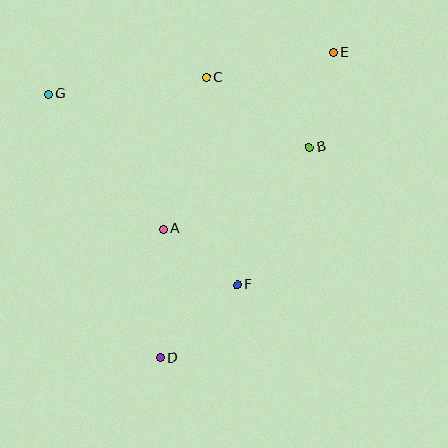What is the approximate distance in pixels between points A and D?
The distance between A and D is approximately 129 pixels.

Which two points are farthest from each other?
Points D and E are farthest from each other.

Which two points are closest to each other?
Points A and F are closest to each other.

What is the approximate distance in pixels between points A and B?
The distance between A and B is approximately 168 pixels.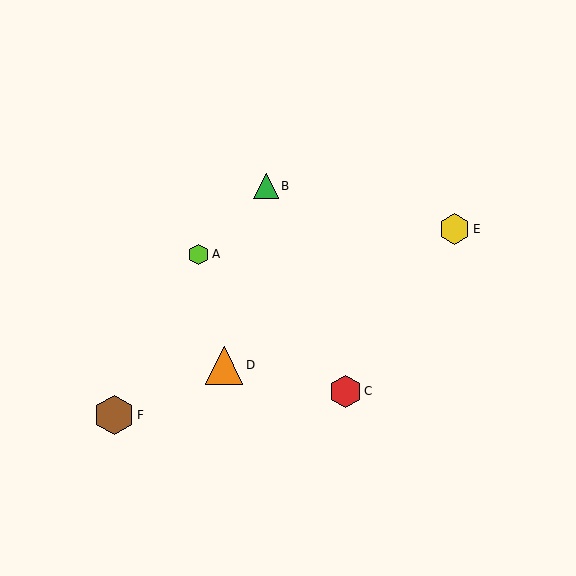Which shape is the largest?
The brown hexagon (labeled F) is the largest.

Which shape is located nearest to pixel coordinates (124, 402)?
The brown hexagon (labeled F) at (114, 415) is nearest to that location.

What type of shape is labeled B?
Shape B is a green triangle.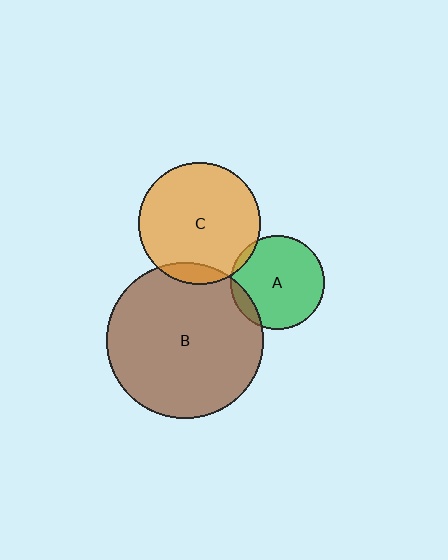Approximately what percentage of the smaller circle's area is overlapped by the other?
Approximately 10%.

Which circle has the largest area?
Circle B (brown).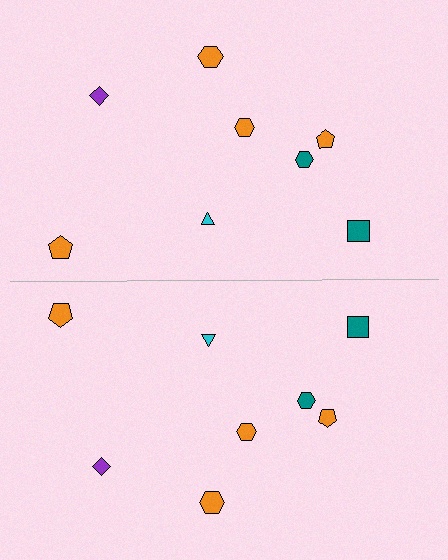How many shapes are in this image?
There are 16 shapes in this image.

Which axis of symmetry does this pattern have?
The pattern has a horizontal axis of symmetry running through the center of the image.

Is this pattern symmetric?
Yes, this pattern has bilateral (reflection) symmetry.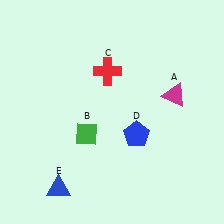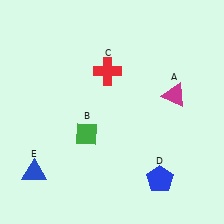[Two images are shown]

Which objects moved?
The objects that moved are: the blue pentagon (D), the blue triangle (E).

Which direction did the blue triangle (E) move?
The blue triangle (E) moved left.